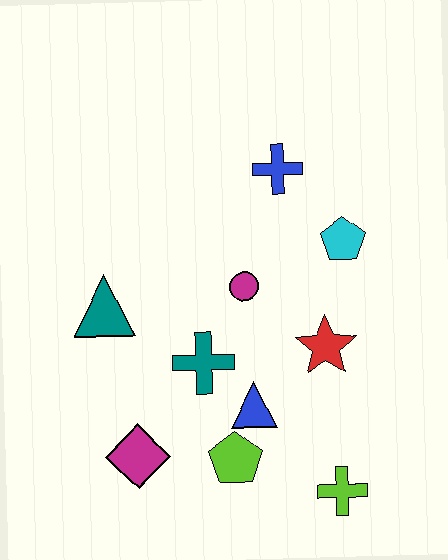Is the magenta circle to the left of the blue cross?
Yes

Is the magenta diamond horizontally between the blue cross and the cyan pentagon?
No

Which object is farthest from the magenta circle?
The lime cross is farthest from the magenta circle.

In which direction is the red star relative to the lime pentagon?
The red star is above the lime pentagon.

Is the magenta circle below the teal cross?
No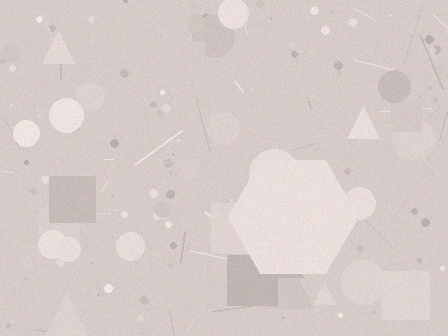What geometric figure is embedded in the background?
A hexagon is embedded in the background.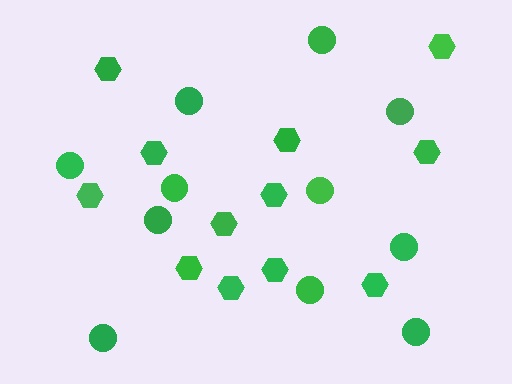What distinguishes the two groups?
There are 2 groups: one group of circles (11) and one group of hexagons (12).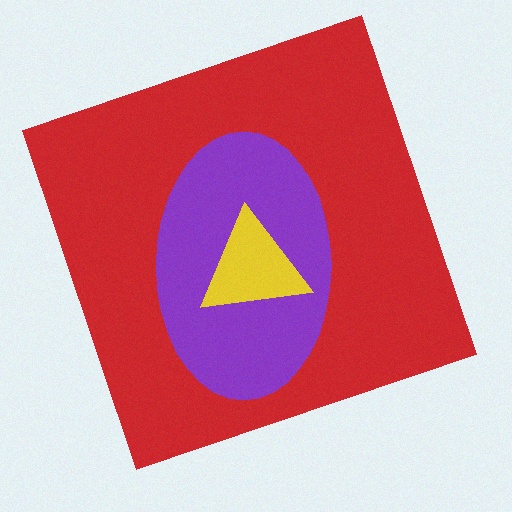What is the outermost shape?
The red square.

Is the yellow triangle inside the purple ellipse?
Yes.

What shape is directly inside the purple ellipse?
The yellow triangle.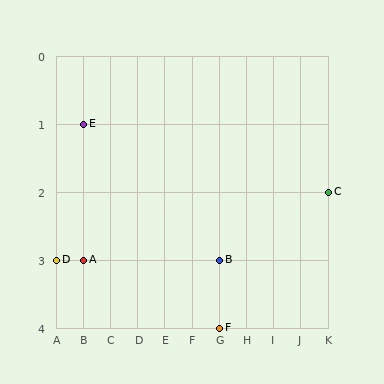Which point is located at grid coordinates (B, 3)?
Point A is at (B, 3).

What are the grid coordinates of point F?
Point F is at grid coordinates (G, 4).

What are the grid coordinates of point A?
Point A is at grid coordinates (B, 3).